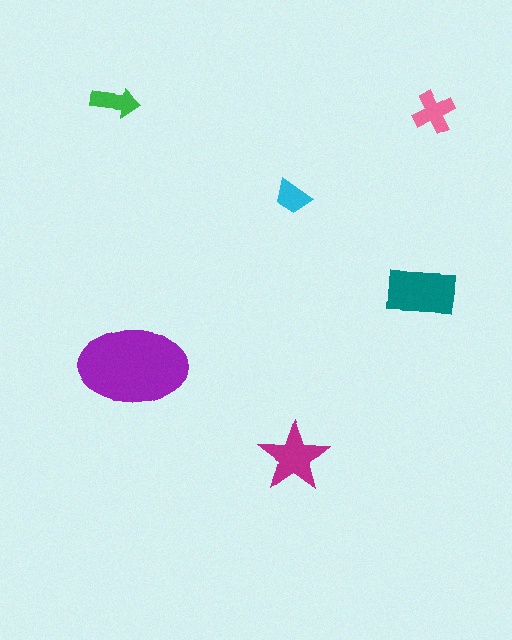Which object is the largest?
The purple ellipse.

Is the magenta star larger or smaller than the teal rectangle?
Smaller.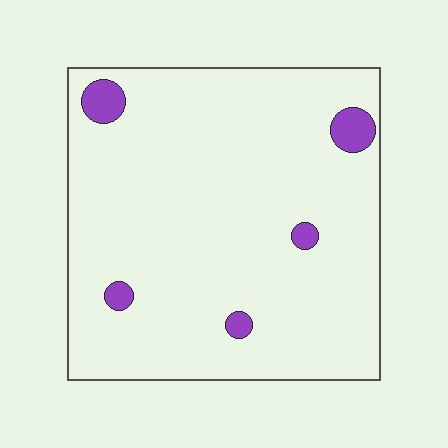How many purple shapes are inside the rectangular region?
5.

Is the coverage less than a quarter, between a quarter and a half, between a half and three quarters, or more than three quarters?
Less than a quarter.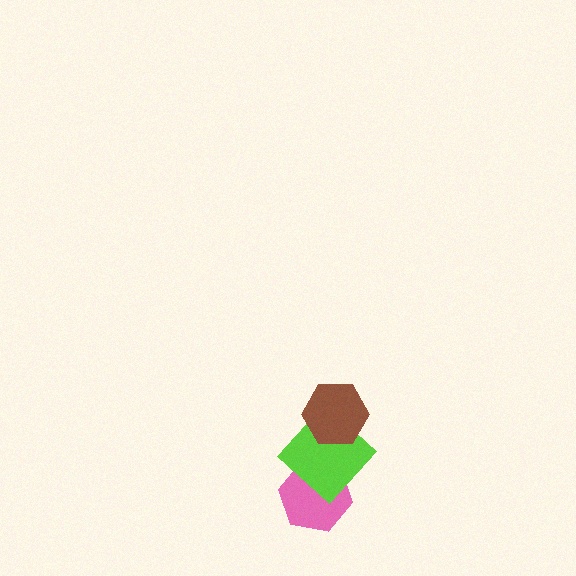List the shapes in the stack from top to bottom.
From top to bottom: the brown hexagon, the lime diamond, the pink hexagon.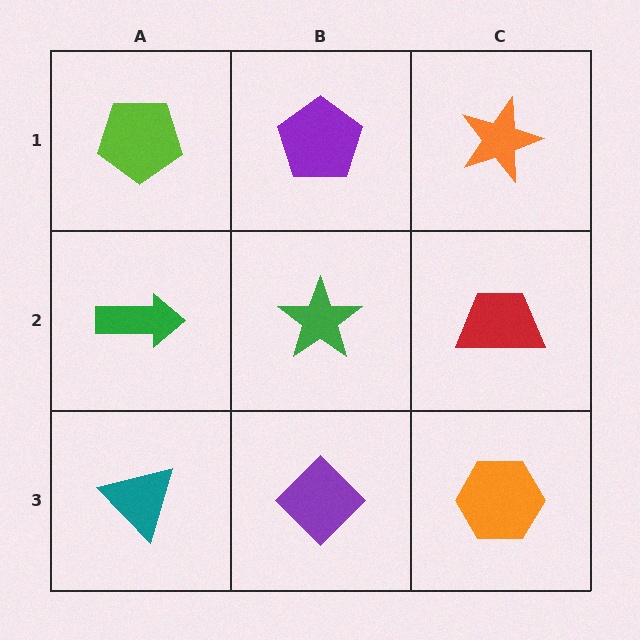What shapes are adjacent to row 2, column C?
An orange star (row 1, column C), an orange hexagon (row 3, column C), a green star (row 2, column B).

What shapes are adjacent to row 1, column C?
A red trapezoid (row 2, column C), a purple pentagon (row 1, column B).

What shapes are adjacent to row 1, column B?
A green star (row 2, column B), a lime pentagon (row 1, column A), an orange star (row 1, column C).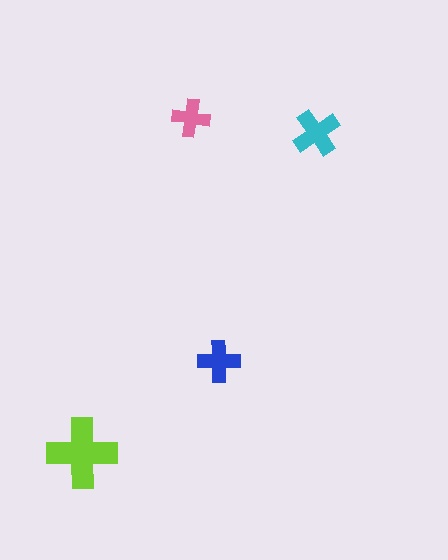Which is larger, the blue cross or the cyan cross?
The cyan one.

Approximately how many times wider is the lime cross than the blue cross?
About 1.5 times wider.